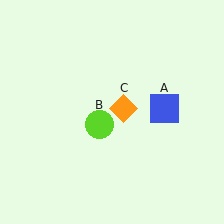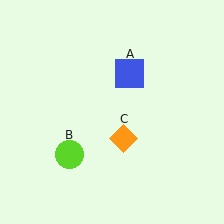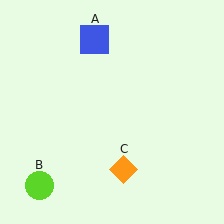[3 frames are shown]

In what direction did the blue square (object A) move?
The blue square (object A) moved up and to the left.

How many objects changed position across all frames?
3 objects changed position: blue square (object A), lime circle (object B), orange diamond (object C).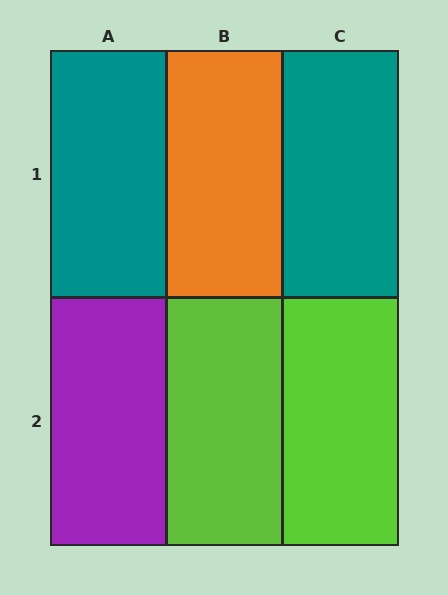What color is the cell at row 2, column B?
Lime.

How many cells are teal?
2 cells are teal.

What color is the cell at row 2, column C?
Lime.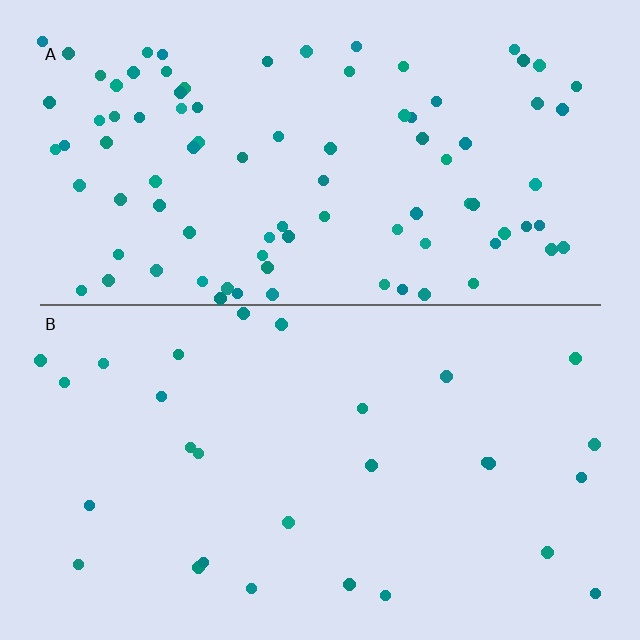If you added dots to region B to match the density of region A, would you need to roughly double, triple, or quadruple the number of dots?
Approximately triple.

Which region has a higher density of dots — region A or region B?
A (the top).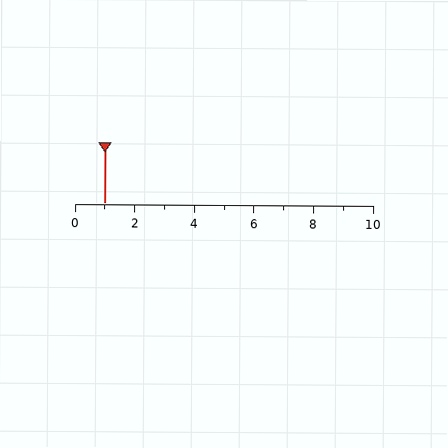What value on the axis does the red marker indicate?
The marker indicates approximately 1.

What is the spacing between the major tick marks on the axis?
The major ticks are spaced 2 apart.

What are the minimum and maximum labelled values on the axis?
The axis runs from 0 to 10.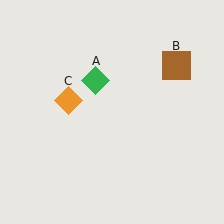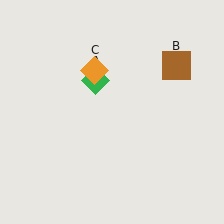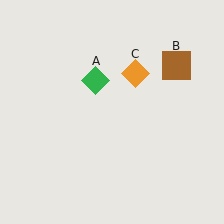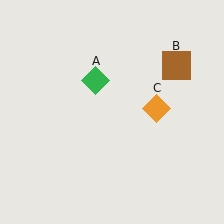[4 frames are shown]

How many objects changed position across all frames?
1 object changed position: orange diamond (object C).